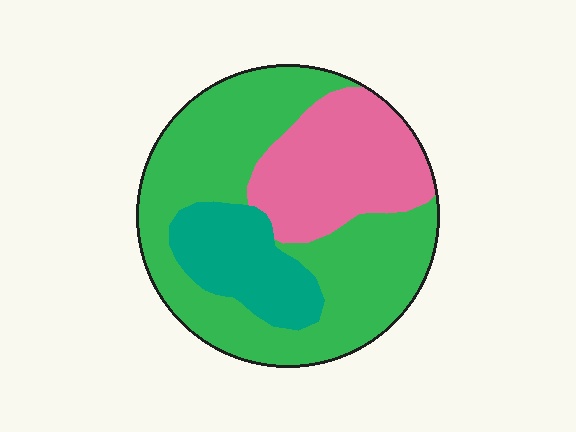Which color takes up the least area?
Teal, at roughly 15%.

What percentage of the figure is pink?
Pink covers roughly 25% of the figure.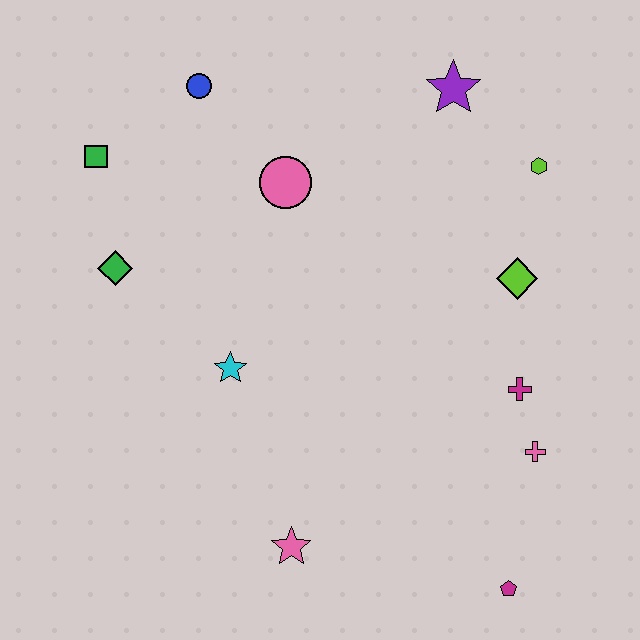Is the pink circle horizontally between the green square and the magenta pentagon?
Yes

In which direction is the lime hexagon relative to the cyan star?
The lime hexagon is to the right of the cyan star.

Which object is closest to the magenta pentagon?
The pink cross is closest to the magenta pentagon.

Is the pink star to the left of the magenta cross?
Yes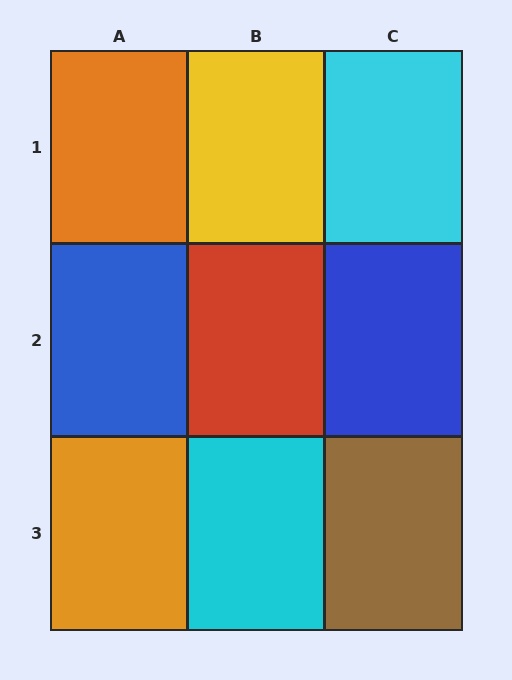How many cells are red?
1 cell is red.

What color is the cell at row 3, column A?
Orange.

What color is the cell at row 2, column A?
Blue.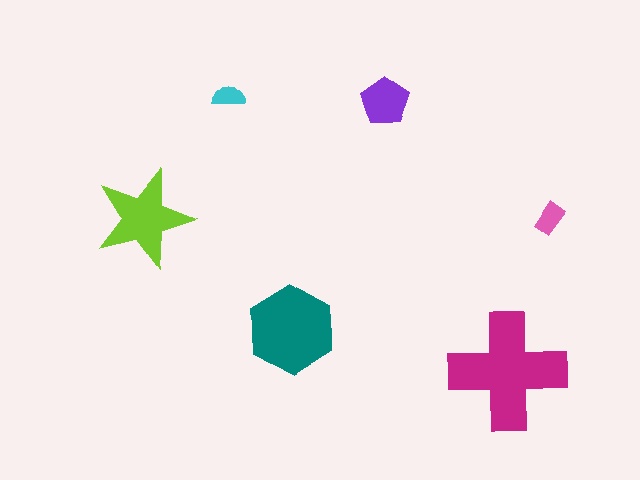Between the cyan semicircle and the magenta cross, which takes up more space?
The magenta cross.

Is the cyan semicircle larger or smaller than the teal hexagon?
Smaller.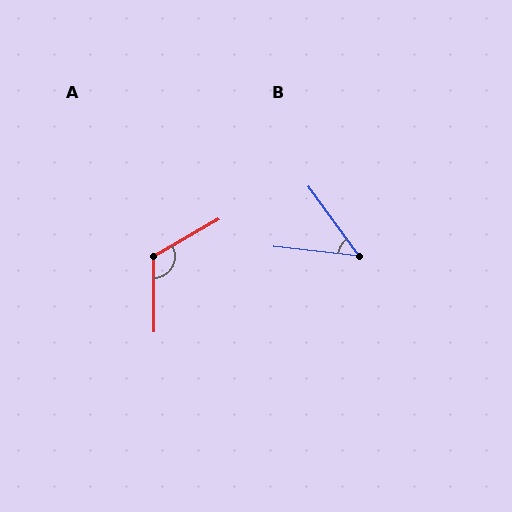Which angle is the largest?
A, at approximately 120 degrees.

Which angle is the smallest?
B, at approximately 48 degrees.